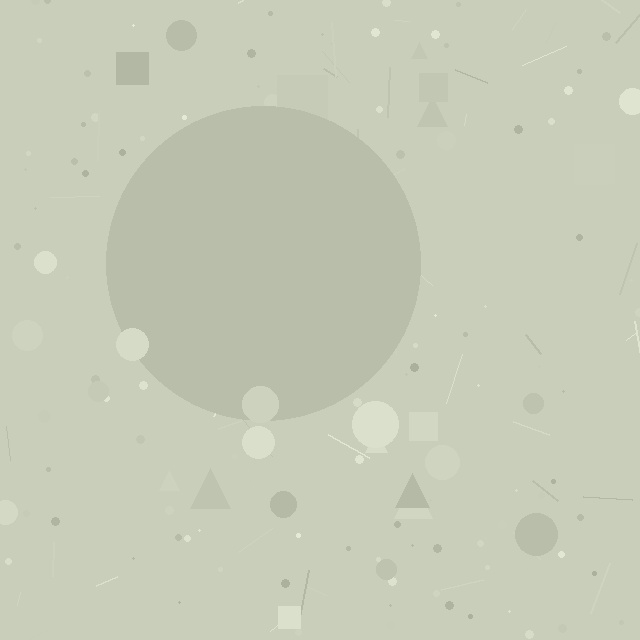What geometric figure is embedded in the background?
A circle is embedded in the background.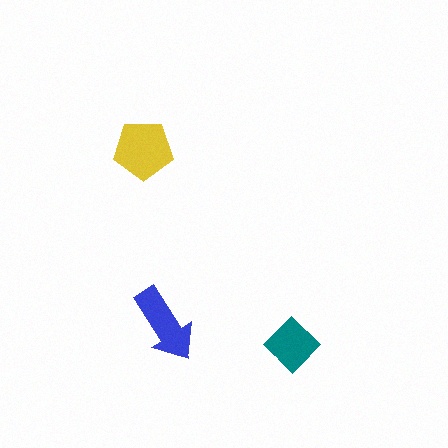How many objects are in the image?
There are 3 objects in the image.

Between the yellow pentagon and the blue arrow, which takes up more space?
The yellow pentagon.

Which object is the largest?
The yellow pentagon.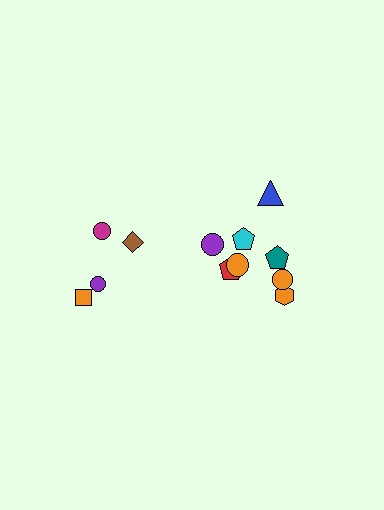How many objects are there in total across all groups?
There are 12 objects.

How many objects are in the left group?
There are 4 objects.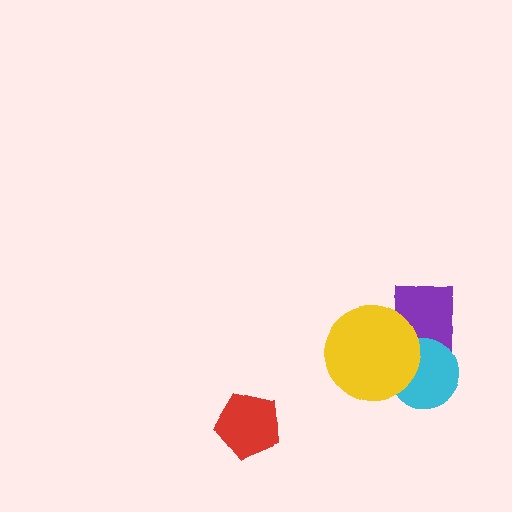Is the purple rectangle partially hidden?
Yes, it is partially covered by another shape.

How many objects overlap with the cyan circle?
2 objects overlap with the cyan circle.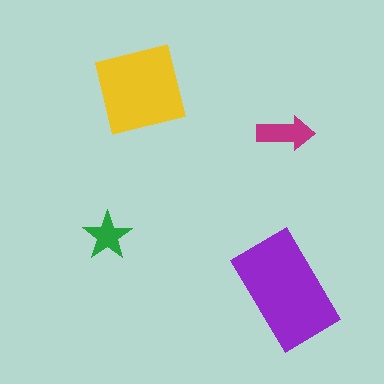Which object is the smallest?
The green star.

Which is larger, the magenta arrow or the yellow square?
The yellow square.